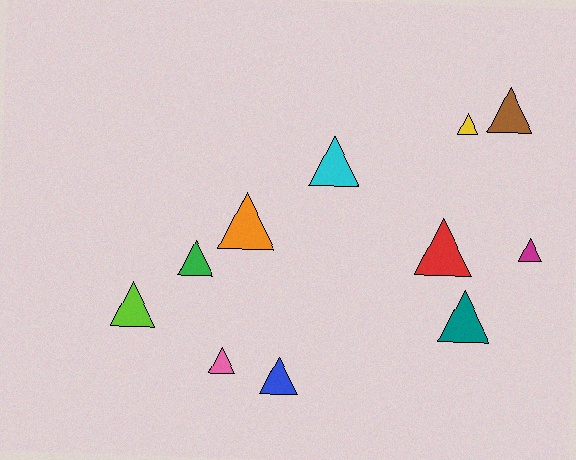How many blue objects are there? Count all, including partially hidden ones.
There is 1 blue object.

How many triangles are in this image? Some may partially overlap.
There are 11 triangles.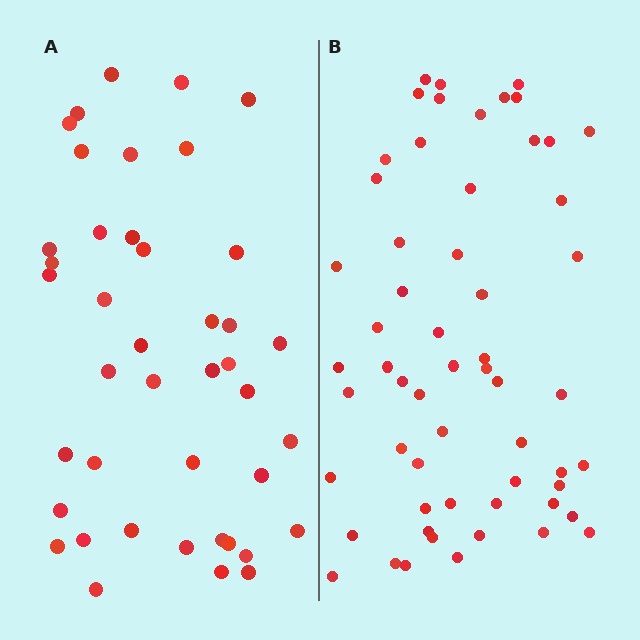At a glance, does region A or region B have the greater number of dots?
Region B (the right region) has more dots.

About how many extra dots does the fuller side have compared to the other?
Region B has approximately 15 more dots than region A.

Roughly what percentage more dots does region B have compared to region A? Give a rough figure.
About 40% more.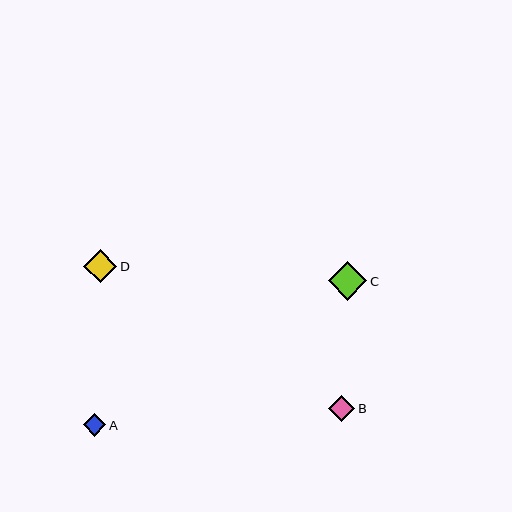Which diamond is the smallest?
Diamond A is the smallest with a size of approximately 23 pixels.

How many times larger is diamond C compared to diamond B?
Diamond C is approximately 1.5 times the size of diamond B.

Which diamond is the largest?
Diamond C is the largest with a size of approximately 39 pixels.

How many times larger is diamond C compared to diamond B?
Diamond C is approximately 1.5 times the size of diamond B.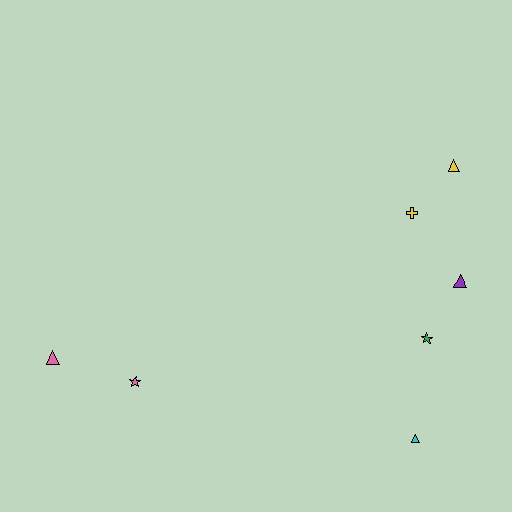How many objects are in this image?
There are 7 objects.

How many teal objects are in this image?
There are no teal objects.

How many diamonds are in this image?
There are no diamonds.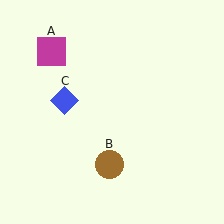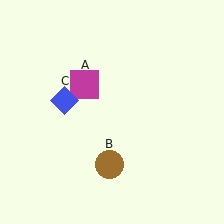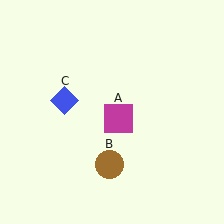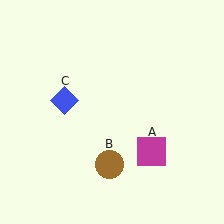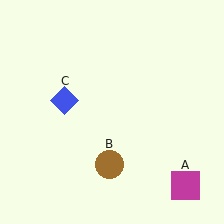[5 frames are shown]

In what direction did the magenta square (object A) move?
The magenta square (object A) moved down and to the right.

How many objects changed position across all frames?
1 object changed position: magenta square (object A).